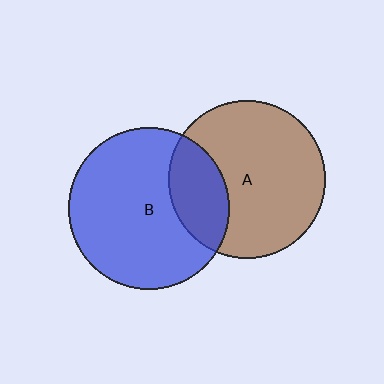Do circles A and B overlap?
Yes.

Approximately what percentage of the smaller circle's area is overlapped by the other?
Approximately 25%.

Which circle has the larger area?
Circle B (blue).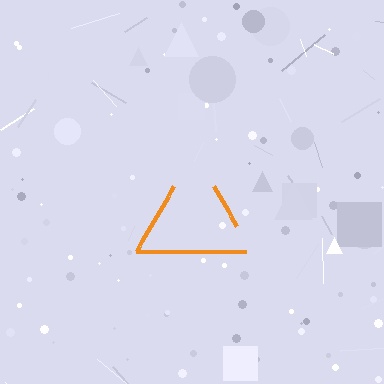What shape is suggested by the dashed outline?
The dashed outline suggests a triangle.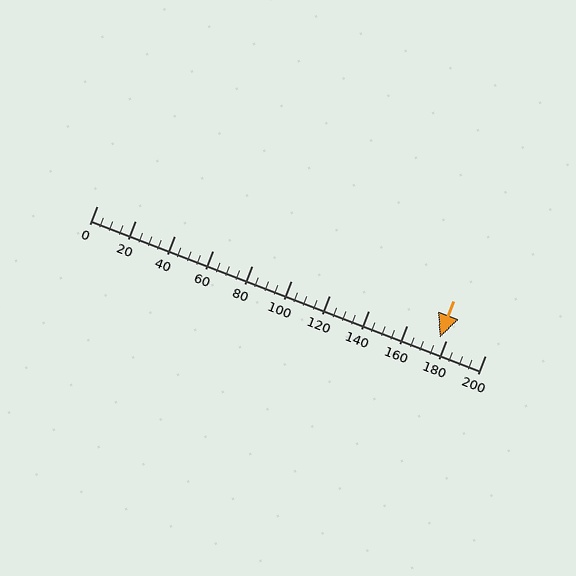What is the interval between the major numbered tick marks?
The major tick marks are spaced 20 units apart.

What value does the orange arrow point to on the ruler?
The orange arrow points to approximately 176.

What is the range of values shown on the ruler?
The ruler shows values from 0 to 200.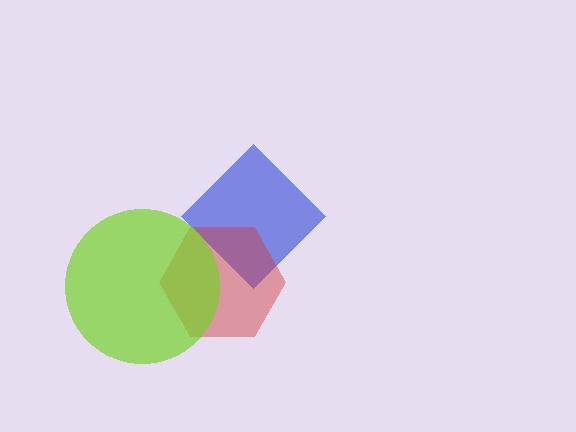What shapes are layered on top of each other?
The layered shapes are: a blue diamond, a red hexagon, a lime circle.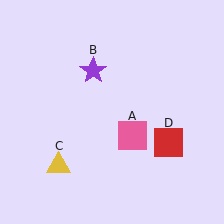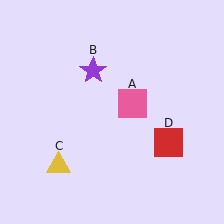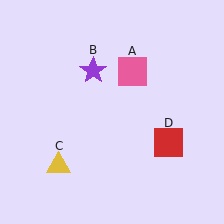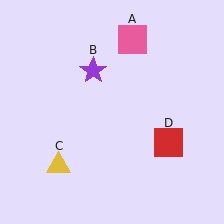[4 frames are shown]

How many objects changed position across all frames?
1 object changed position: pink square (object A).